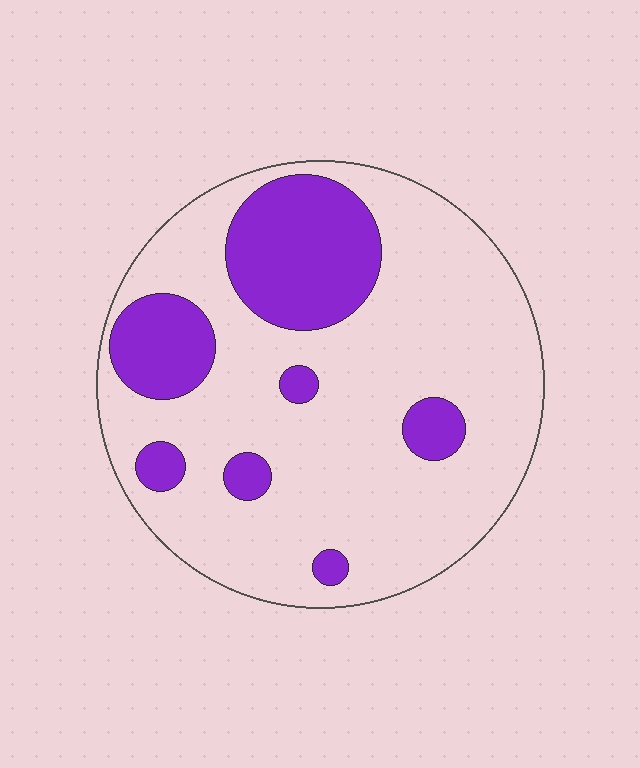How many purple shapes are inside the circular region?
7.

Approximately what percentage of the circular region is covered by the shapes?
Approximately 25%.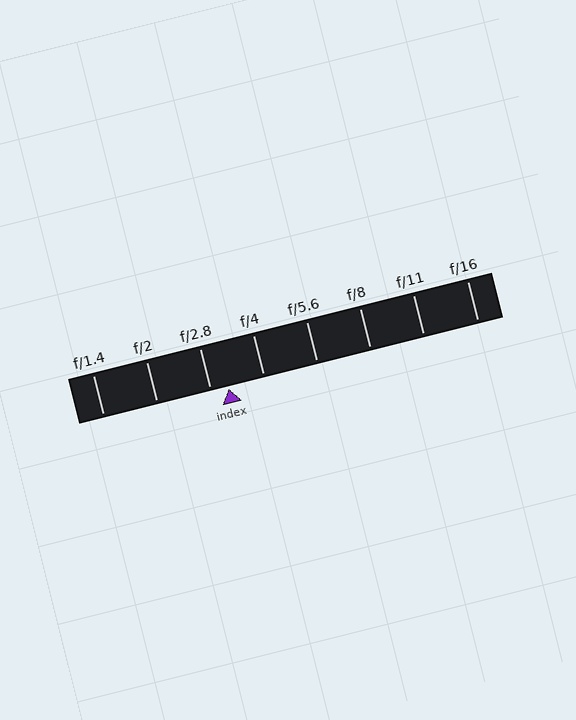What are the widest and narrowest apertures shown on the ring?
The widest aperture shown is f/1.4 and the narrowest is f/16.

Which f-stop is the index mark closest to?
The index mark is closest to f/2.8.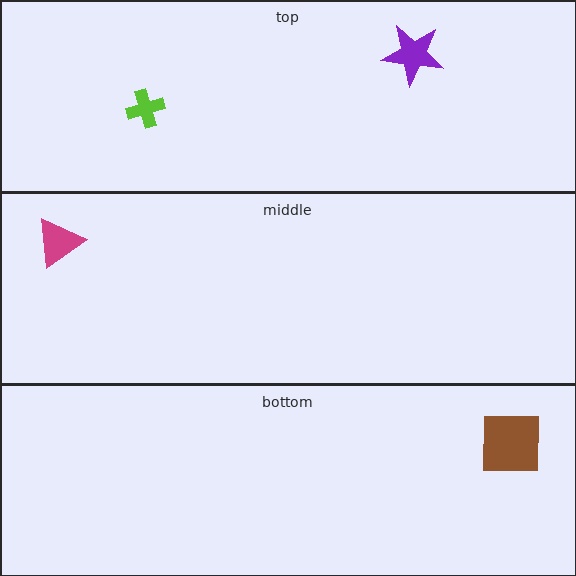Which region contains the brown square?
The bottom region.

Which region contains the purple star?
The top region.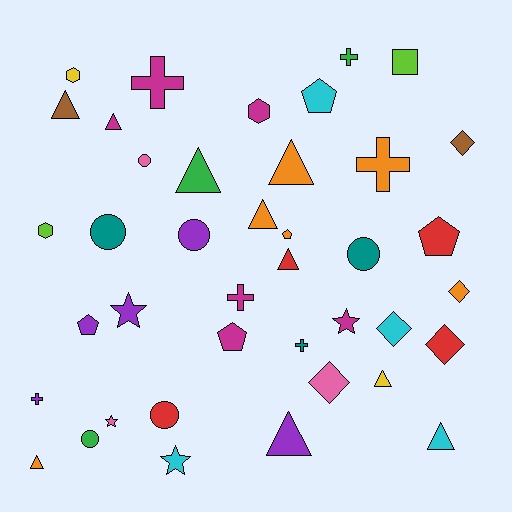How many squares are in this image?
There is 1 square.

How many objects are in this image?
There are 40 objects.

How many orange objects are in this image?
There are 6 orange objects.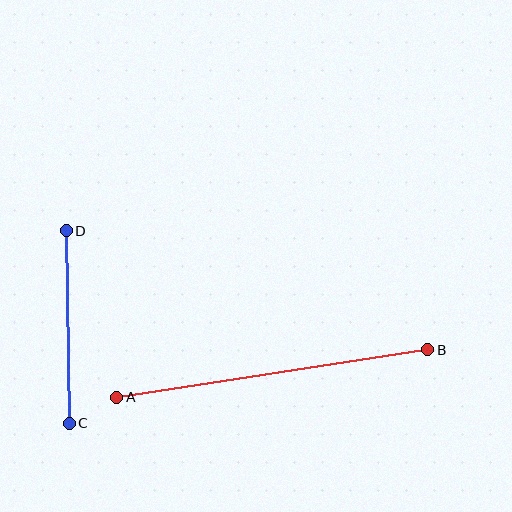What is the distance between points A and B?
The distance is approximately 315 pixels.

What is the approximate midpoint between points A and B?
The midpoint is at approximately (272, 373) pixels.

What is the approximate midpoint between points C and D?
The midpoint is at approximately (68, 327) pixels.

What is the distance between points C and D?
The distance is approximately 192 pixels.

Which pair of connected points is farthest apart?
Points A and B are farthest apart.